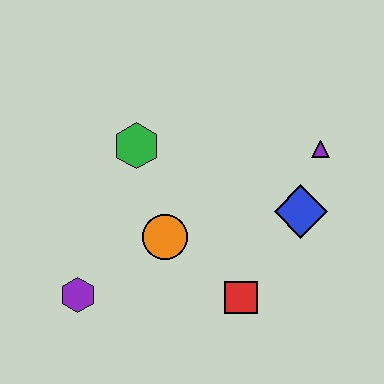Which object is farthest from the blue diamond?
The purple hexagon is farthest from the blue diamond.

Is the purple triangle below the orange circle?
No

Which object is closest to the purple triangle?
The blue diamond is closest to the purple triangle.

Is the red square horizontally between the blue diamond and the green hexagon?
Yes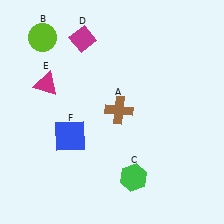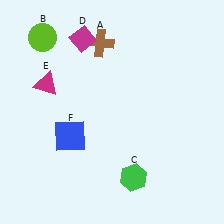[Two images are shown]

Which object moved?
The brown cross (A) moved up.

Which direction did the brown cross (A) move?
The brown cross (A) moved up.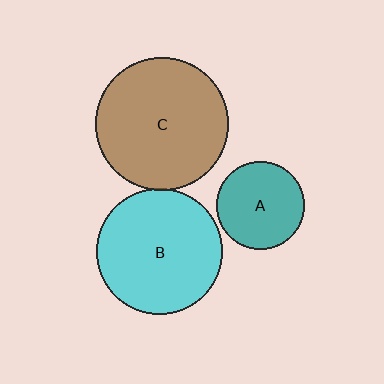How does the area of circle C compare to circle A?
Approximately 2.3 times.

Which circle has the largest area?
Circle C (brown).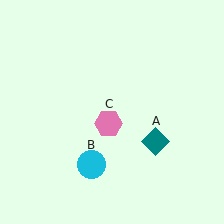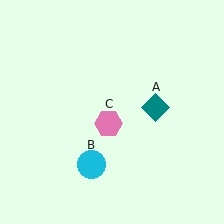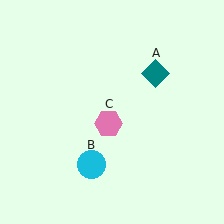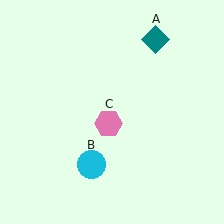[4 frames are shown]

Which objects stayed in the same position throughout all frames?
Cyan circle (object B) and pink hexagon (object C) remained stationary.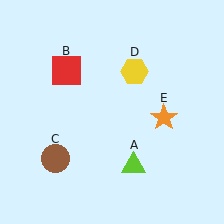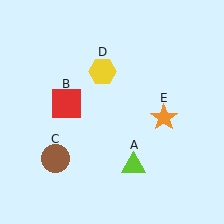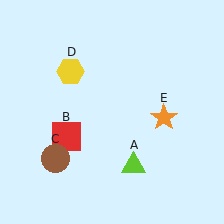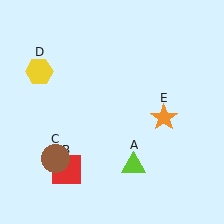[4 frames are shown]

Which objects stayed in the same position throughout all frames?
Lime triangle (object A) and brown circle (object C) and orange star (object E) remained stationary.